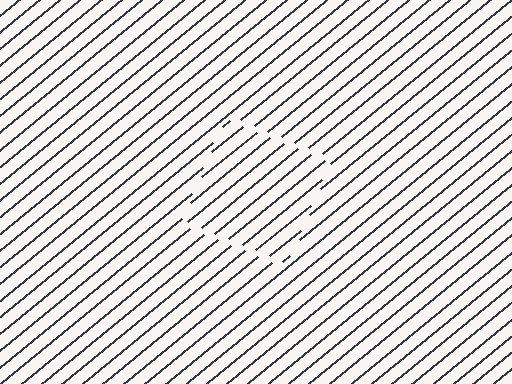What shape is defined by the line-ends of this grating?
An illusory square. The interior of the shape contains the same grating, shifted by half a period — the contour is defined by the phase discontinuity where line-ends from the inner and outer gratings abut.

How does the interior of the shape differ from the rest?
The interior of the shape contains the same grating, shifted by half a period — the contour is defined by the phase discontinuity where line-ends from the inner and outer gratings abut.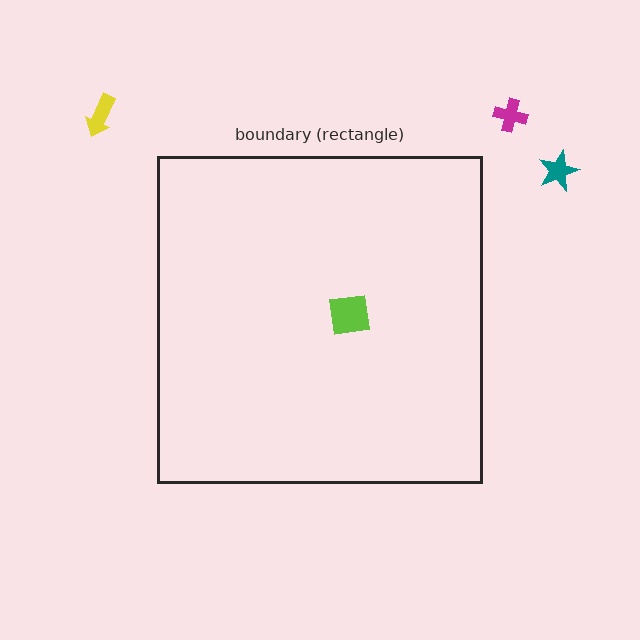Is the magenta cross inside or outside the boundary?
Outside.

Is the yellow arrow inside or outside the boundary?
Outside.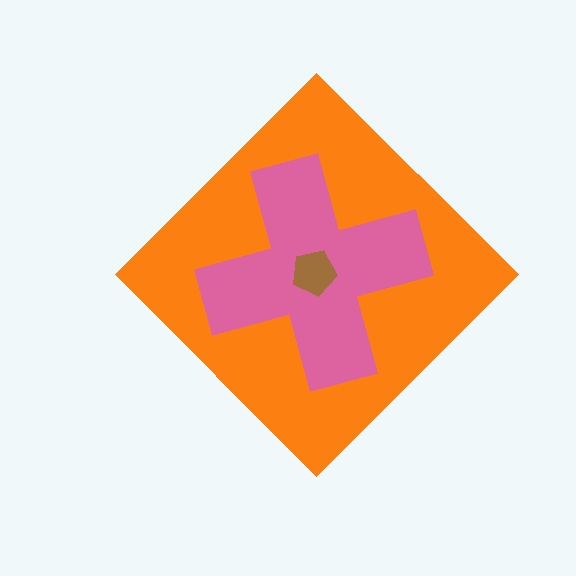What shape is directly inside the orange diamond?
The pink cross.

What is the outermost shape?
The orange diamond.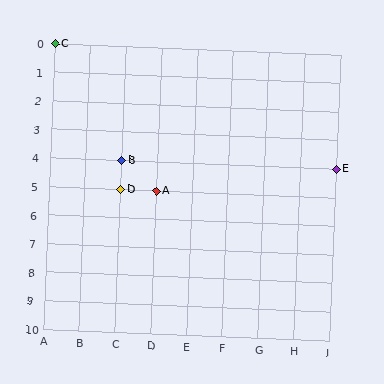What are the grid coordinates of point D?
Point D is at grid coordinates (C, 5).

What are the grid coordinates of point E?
Point E is at grid coordinates (I, 4).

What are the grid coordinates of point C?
Point C is at grid coordinates (A, 0).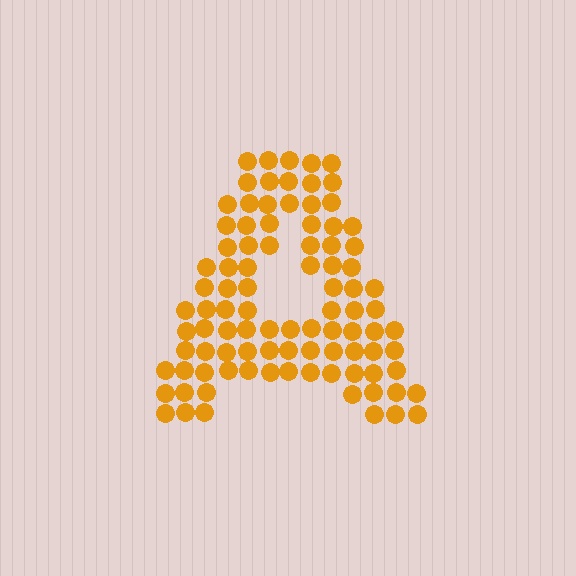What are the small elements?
The small elements are circles.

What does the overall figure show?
The overall figure shows the letter A.